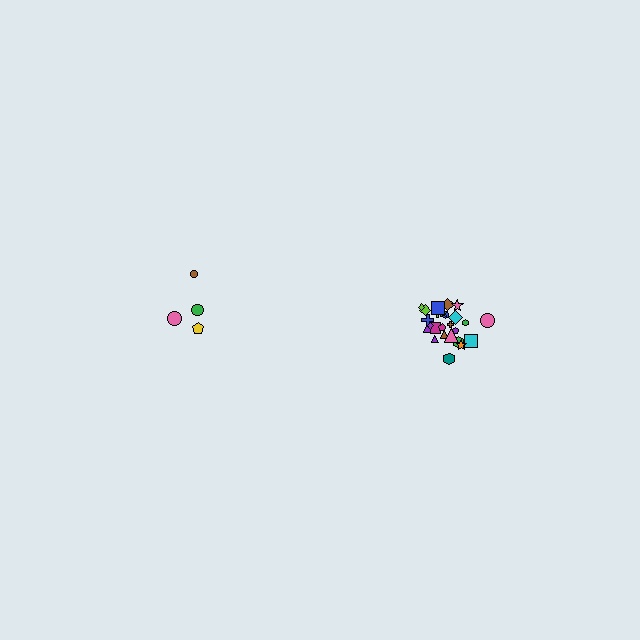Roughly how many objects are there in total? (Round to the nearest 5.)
Roughly 30 objects in total.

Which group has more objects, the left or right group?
The right group.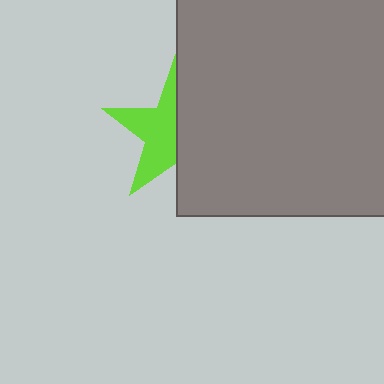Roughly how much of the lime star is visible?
About half of it is visible (roughly 50%).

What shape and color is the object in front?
The object in front is a gray square.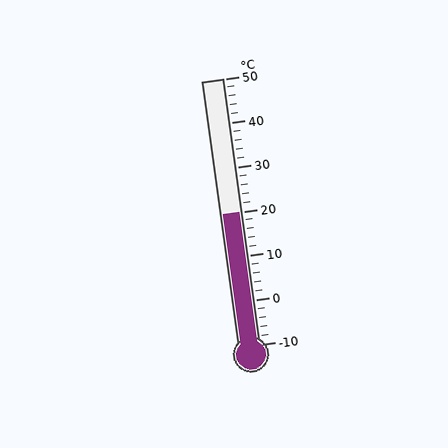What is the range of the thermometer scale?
The thermometer scale ranges from -10°C to 50°C.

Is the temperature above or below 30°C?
The temperature is below 30°C.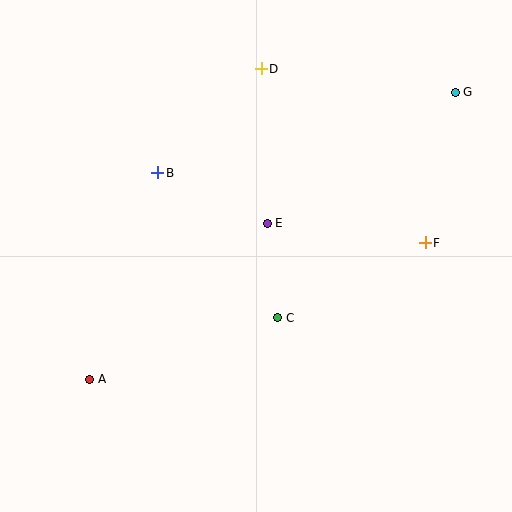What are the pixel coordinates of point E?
Point E is at (267, 223).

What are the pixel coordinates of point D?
Point D is at (261, 69).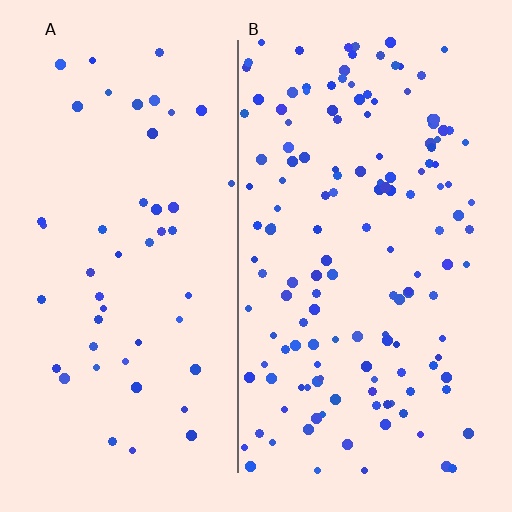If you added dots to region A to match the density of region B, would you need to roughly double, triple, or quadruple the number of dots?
Approximately triple.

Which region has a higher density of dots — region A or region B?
B (the right).